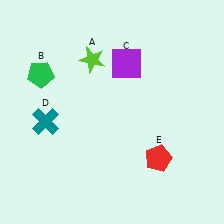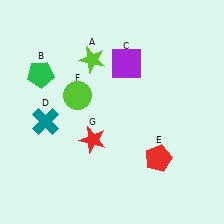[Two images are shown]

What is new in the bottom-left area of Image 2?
A red star (G) was added in the bottom-left area of Image 2.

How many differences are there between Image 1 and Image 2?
There are 2 differences between the two images.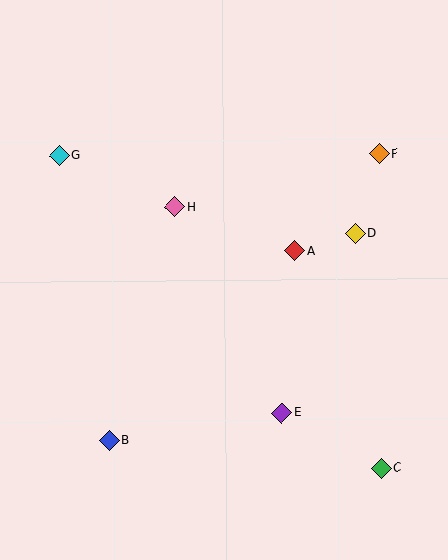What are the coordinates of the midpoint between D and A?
The midpoint between D and A is at (325, 242).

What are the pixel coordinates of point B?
Point B is at (110, 440).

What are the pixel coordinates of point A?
Point A is at (294, 251).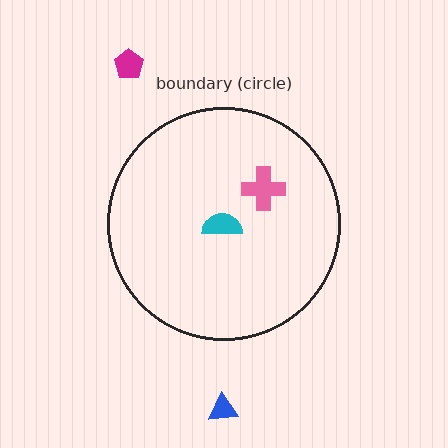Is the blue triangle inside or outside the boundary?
Outside.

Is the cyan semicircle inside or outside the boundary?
Inside.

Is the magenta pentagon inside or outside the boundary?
Outside.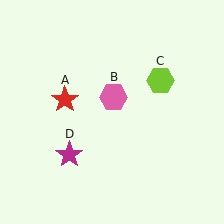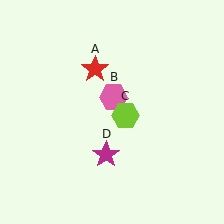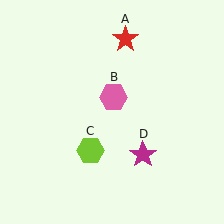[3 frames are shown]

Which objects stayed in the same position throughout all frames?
Pink hexagon (object B) remained stationary.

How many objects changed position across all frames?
3 objects changed position: red star (object A), lime hexagon (object C), magenta star (object D).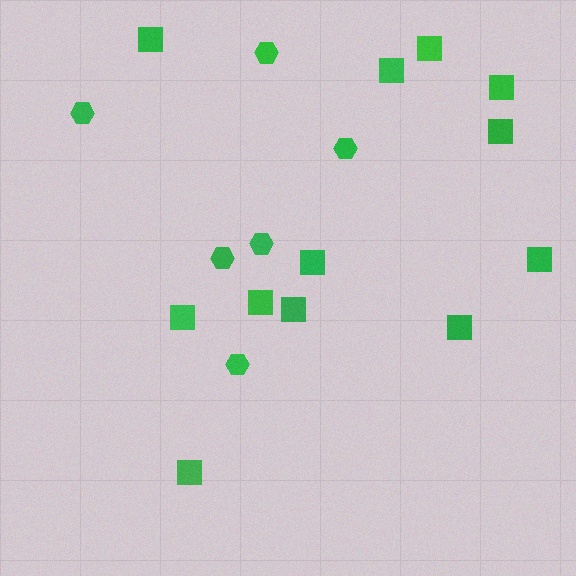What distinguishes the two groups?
There are 2 groups: one group of hexagons (6) and one group of squares (12).